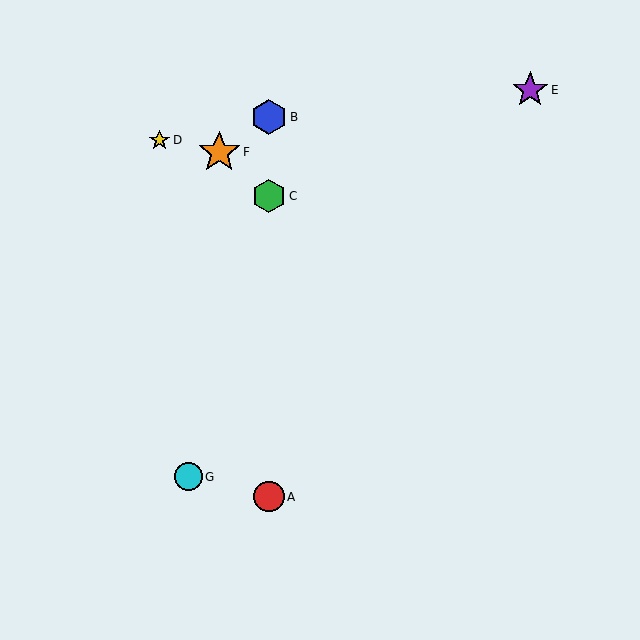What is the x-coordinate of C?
Object C is at x≈269.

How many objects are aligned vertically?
3 objects (A, B, C) are aligned vertically.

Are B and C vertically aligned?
Yes, both are at x≈269.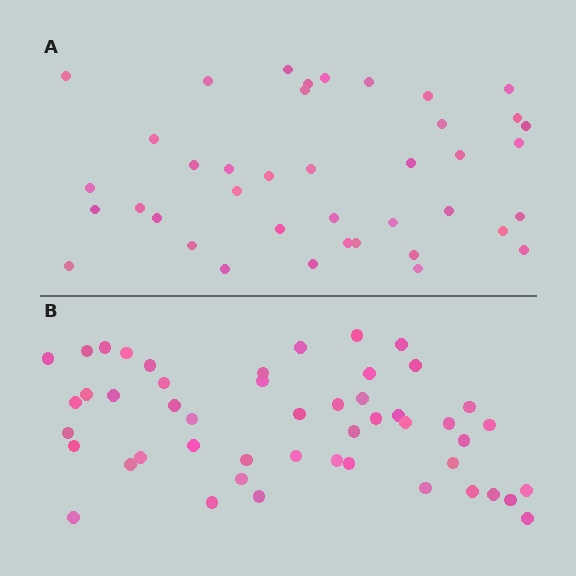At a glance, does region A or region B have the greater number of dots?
Region B (the bottom region) has more dots.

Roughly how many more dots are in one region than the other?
Region B has roughly 8 or so more dots than region A.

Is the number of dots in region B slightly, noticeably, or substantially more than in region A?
Region B has only slightly more — the two regions are fairly close. The ratio is roughly 1.2 to 1.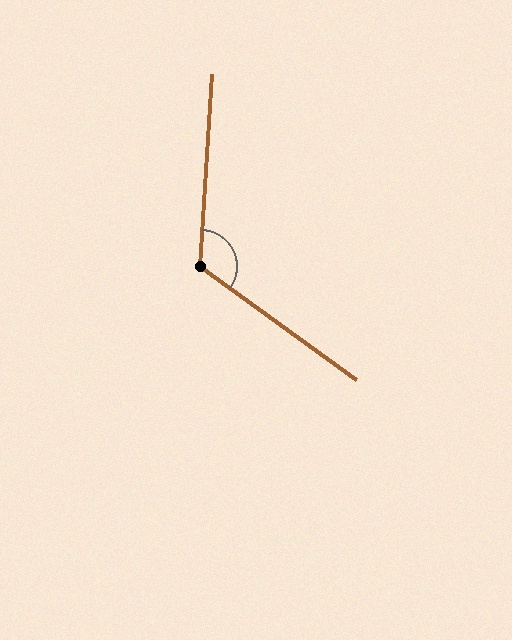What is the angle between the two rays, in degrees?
Approximately 122 degrees.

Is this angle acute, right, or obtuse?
It is obtuse.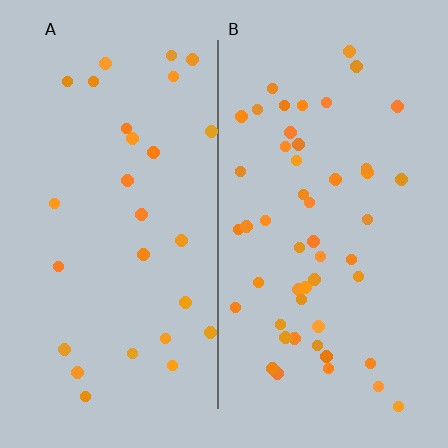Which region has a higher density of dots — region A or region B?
B (the right).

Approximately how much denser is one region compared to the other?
Approximately 1.8× — region B over region A.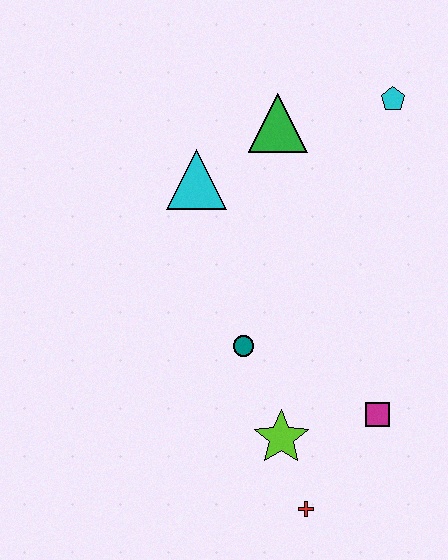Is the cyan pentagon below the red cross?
No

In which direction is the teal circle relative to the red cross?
The teal circle is above the red cross.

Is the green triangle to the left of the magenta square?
Yes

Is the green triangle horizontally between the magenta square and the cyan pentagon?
No